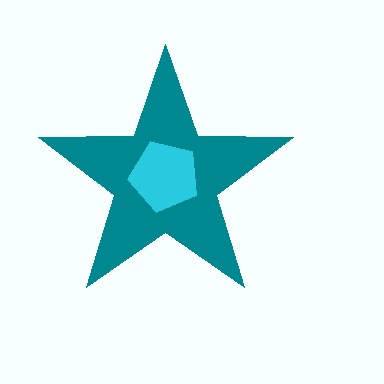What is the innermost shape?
The cyan pentagon.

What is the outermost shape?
The teal star.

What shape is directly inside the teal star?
The cyan pentagon.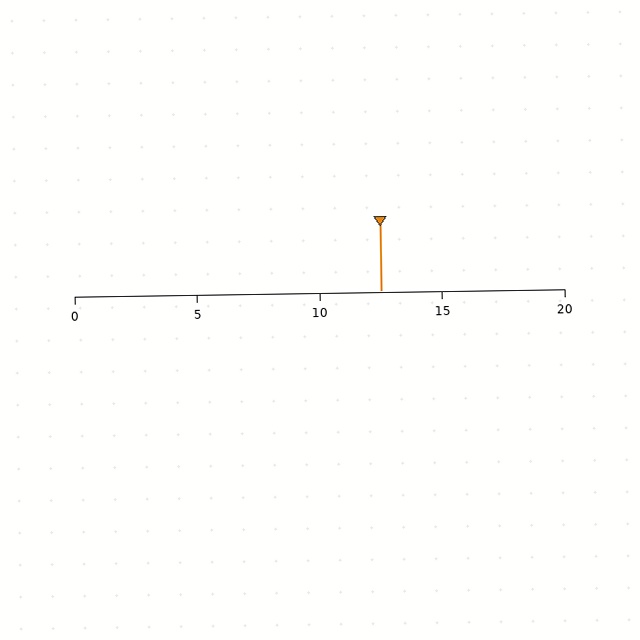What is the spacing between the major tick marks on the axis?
The major ticks are spaced 5 apart.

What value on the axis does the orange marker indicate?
The marker indicates approximately 12.5.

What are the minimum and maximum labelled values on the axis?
The axis runs from 0 to 20.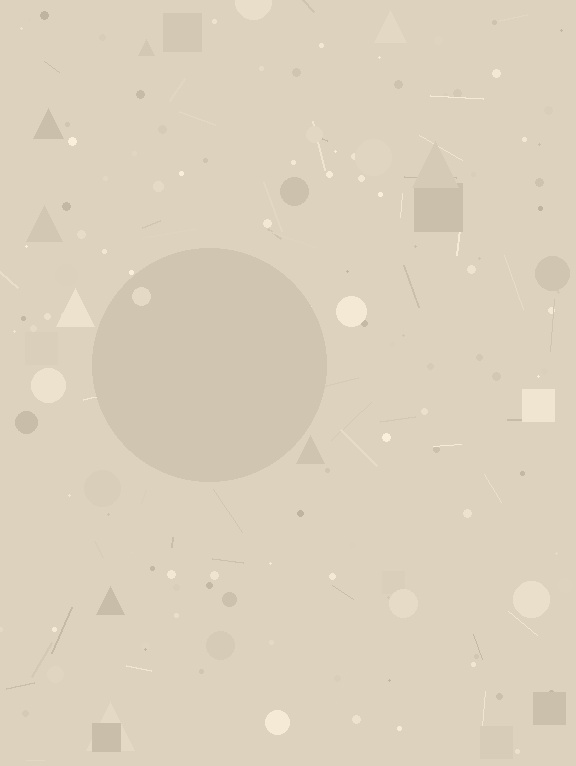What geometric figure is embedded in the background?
A circle is embedded in the background.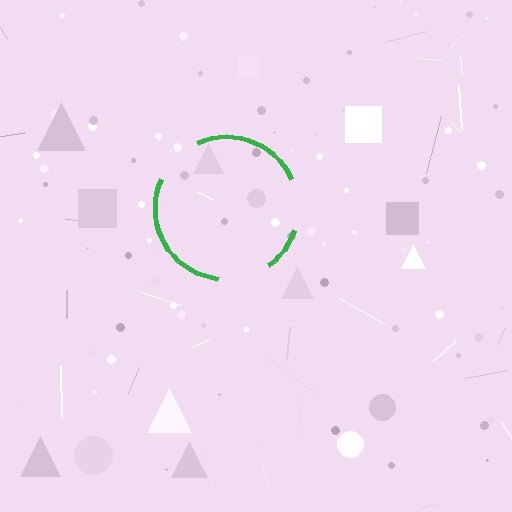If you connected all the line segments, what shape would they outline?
They would outline a circle.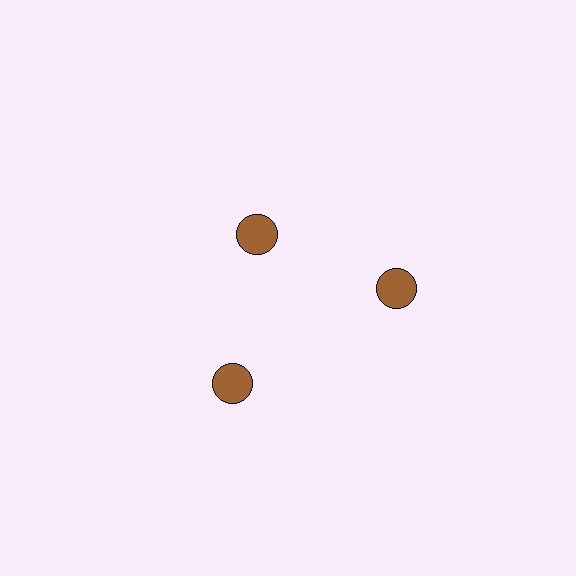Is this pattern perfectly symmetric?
No. The 3 brown circles are arranged in a ring, but one element near the 11 o'clock position is pulled inward toward the center, breaking the 3-fold rotational symmetry.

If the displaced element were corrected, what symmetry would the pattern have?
It would have 3-fold rotational symmetry — the pattern would map onto itself every 120 degrees.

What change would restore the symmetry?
The symmetry would be restored by moving it outward, back onto the ring so that all 3 circles sit at equal angles and equal distance from the center.